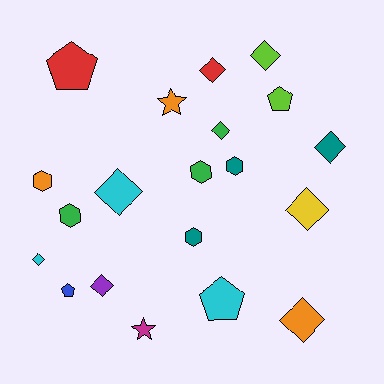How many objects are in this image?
There are 20 objects.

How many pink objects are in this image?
There are no pink objects.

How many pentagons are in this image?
There are 4 pentagons.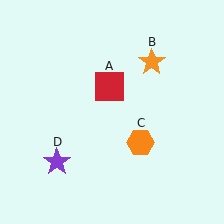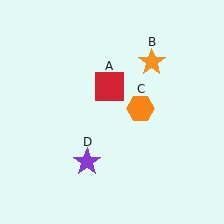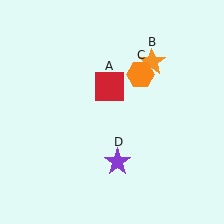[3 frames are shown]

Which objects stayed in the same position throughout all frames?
Red square (object A) and orange star (object B) remained stationary.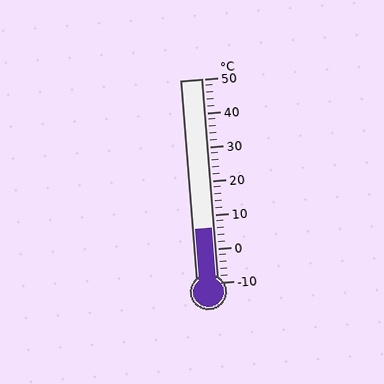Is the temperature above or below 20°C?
The temperature is below 20°C.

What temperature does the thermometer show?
The thermometer shows approximately 6°C.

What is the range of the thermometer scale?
The thermometer scale ranges from -10°C to 50°C.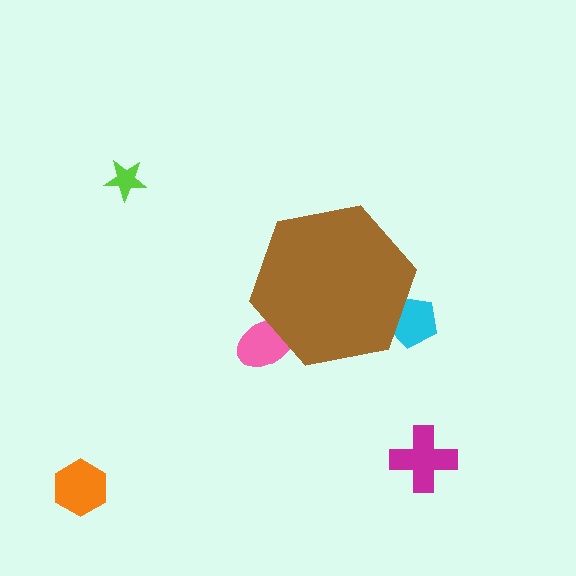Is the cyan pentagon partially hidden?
Yes, the cyan pentagon is partially hidden behind the brown hexagon.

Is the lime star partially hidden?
No, the lime star is fully visible.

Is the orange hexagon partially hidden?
No, the orange hexagon is fully visible.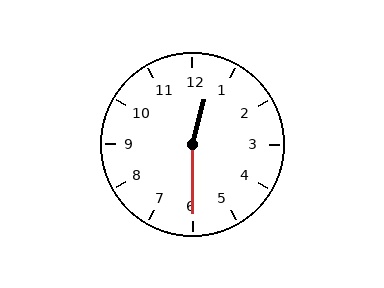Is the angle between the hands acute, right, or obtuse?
It is obtuse.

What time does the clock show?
12:30.